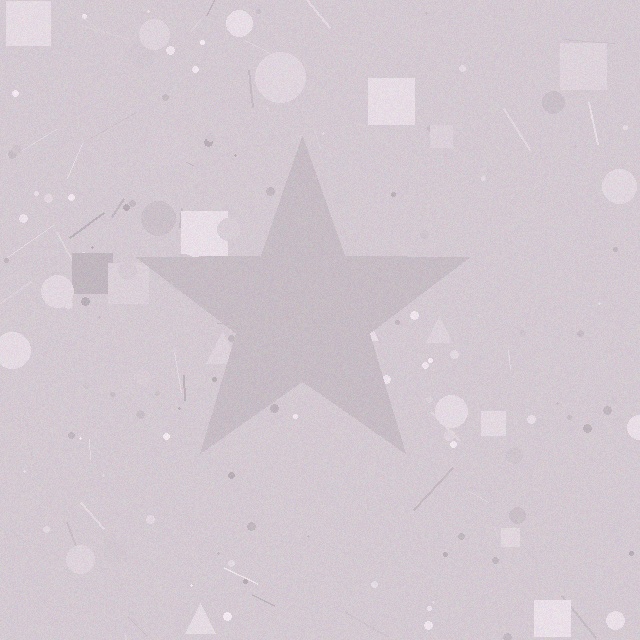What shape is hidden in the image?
A star is hidden in the image.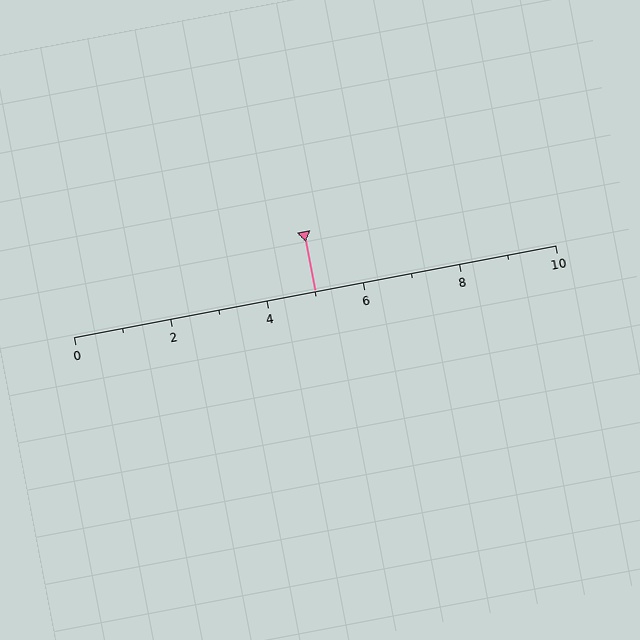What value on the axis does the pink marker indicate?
The marker indicates approximately 5.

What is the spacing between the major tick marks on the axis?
The major ticks are spaced 2 apart.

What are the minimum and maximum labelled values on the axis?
The axis runs from 0 to 10.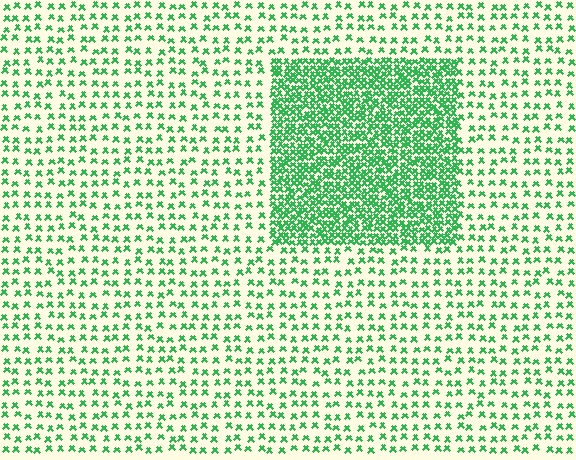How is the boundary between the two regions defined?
The boundary is defined by a change in element density (approximately 3.0x ratio). All elements are the same color, size, and shape.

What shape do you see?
I see a rectangle.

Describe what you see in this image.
The image contains small green elements arranged at two different densities. A rectangle-shaped region is visible where the elements are more densely packed than the surrounding area.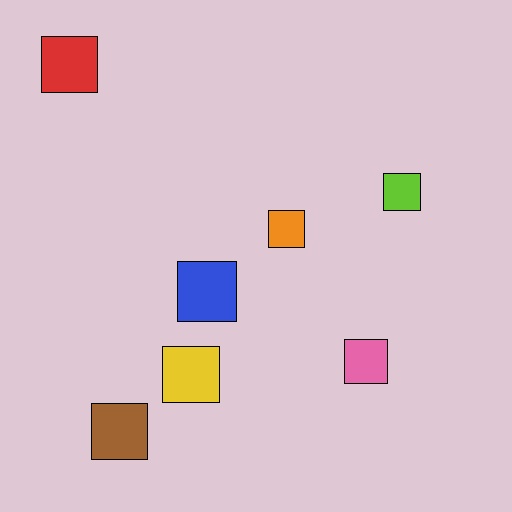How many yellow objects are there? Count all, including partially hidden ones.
There is 1 yellow object.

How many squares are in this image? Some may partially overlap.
There are 7 squares.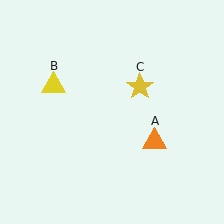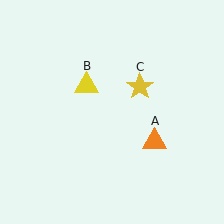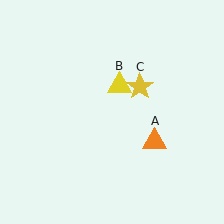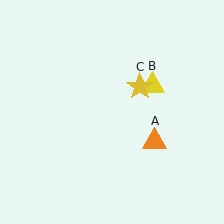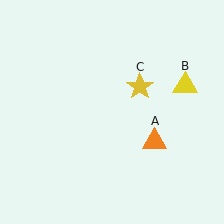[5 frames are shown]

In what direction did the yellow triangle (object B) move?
The yellow triangle (object B) moved right.